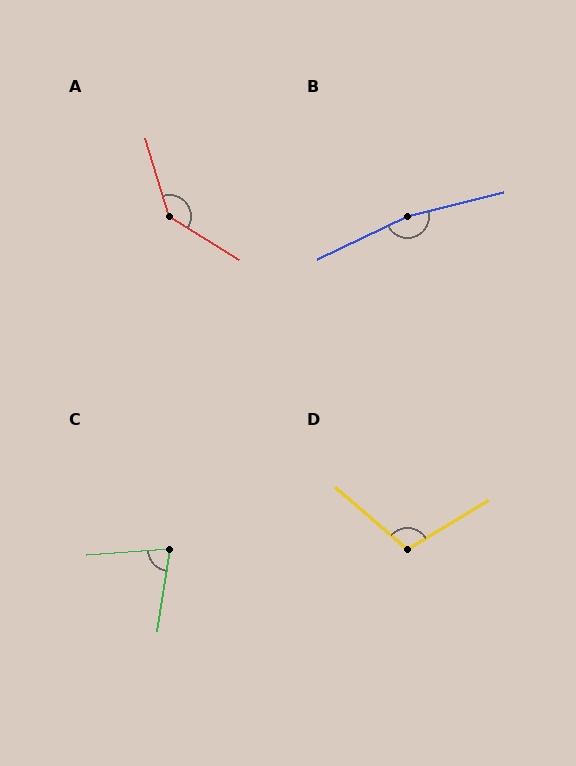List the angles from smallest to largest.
C (77°), D (108°), A (138°), B (168°).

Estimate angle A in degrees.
Approximately 138 degrees.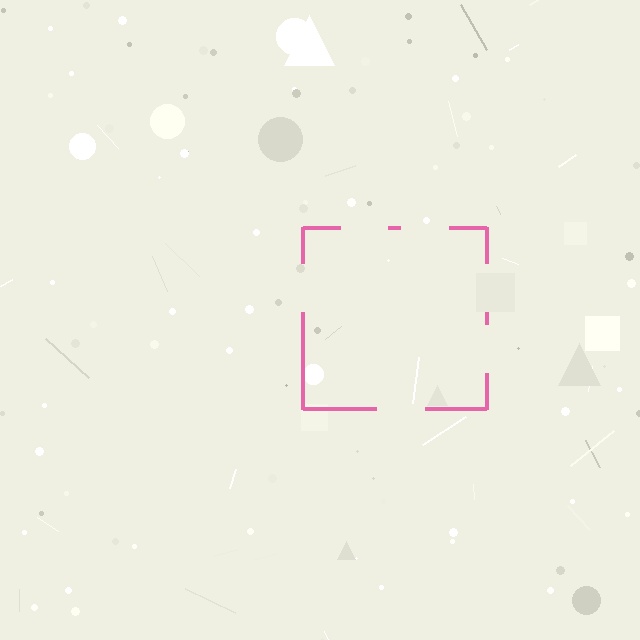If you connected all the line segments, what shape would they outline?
They would outline a square.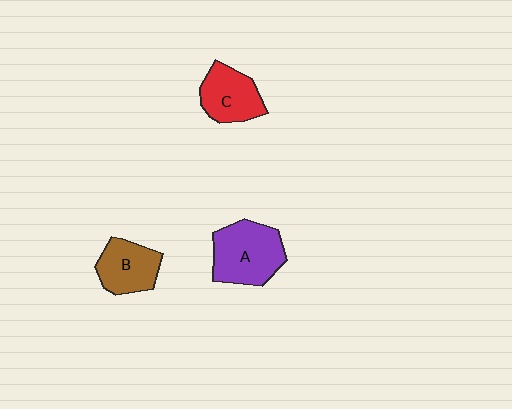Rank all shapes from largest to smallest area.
From largest to smallest: A (purple), C (red), B (brown).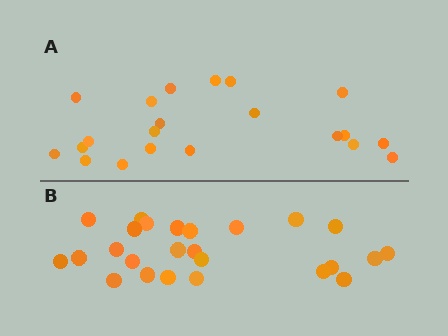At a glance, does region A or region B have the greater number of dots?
Region B (the bottom region) has more dots.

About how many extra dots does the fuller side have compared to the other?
Region B has about 4 more dots than region A.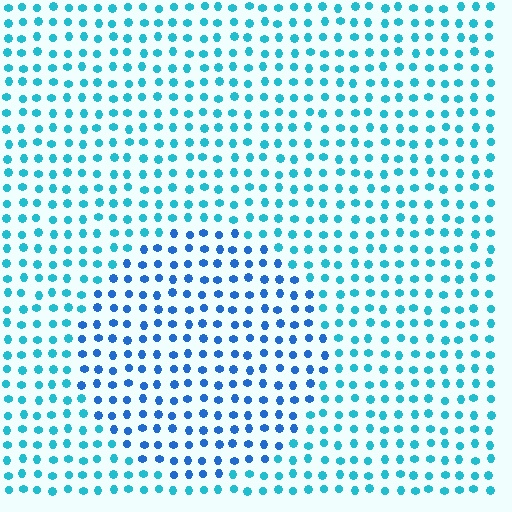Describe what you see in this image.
The image is filled with small cyan elements in a uniform arrangement. A circle-shaped region is visible where the elements are tinted to a slightly different hue, forming a subtle color boundary.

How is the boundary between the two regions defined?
The boundary is defined purely by a slight shift in hue (about 30 degrees). Spacing, size, and orientation are identical on both sides.